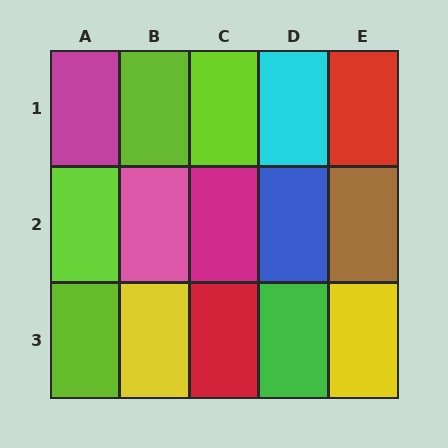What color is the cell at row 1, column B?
Lime.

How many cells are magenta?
2 cells are magenta.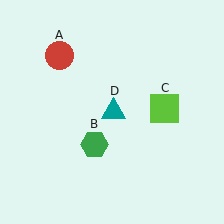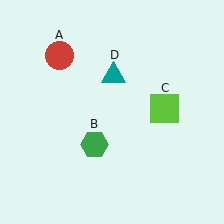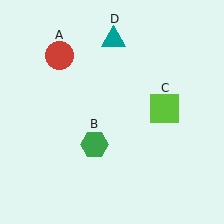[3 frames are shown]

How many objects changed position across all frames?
1 object changed position: teal triangle (object D).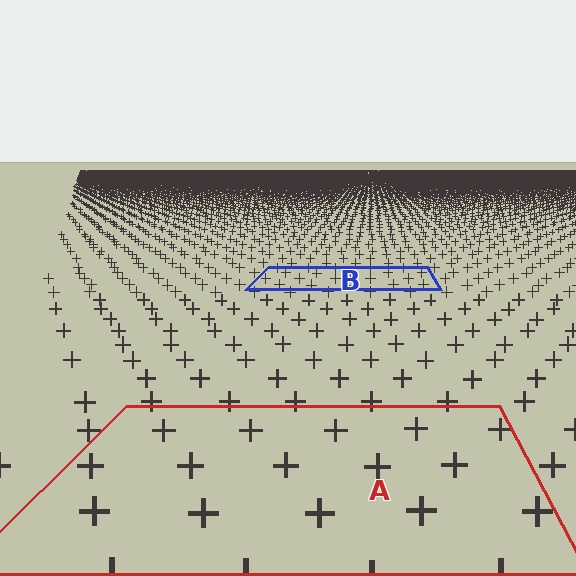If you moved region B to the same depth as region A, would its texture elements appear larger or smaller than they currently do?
They would appear larger. At a closer depth, the same texture elements are projected at a bigger on-screen size.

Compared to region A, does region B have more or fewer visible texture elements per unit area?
Region B has more texture elements per unit area — they are packed more densely because it is farther away.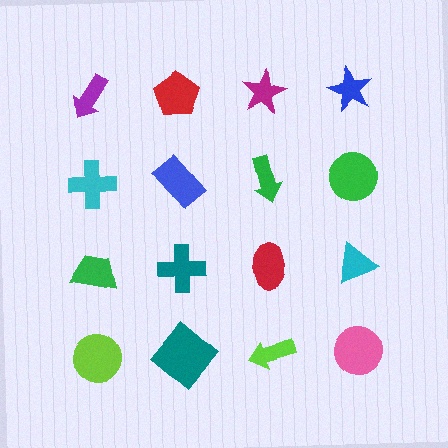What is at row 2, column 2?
A blue rectangle.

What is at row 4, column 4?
A pink circle.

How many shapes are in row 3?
4 shapes.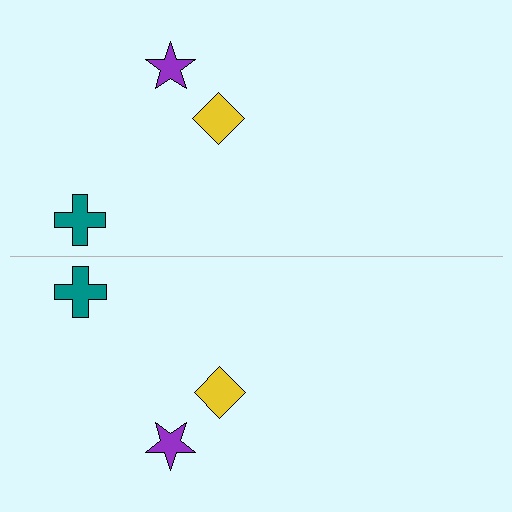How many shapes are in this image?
There are 6 shapes in this image.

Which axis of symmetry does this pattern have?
The pattern has a horizontal axis of symmetry running through the center of the image.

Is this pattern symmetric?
Yes, this pattern has bilateral (reflection) symmetry.